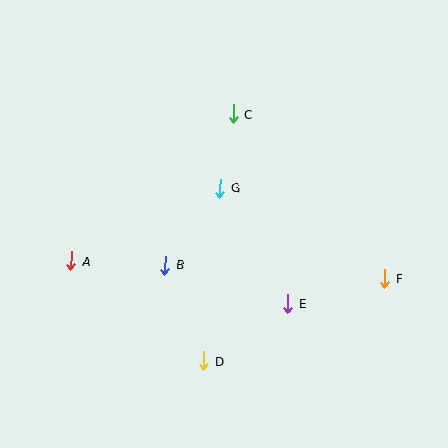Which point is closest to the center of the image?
Point G at (220, 188) is closest to the center.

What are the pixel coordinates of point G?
Point G is at (220, 188).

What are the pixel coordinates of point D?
Point D is at (203, 361).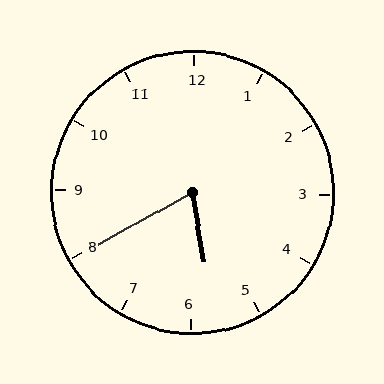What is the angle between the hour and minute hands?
Approximately 70 degrees.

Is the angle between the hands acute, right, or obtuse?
It is acute.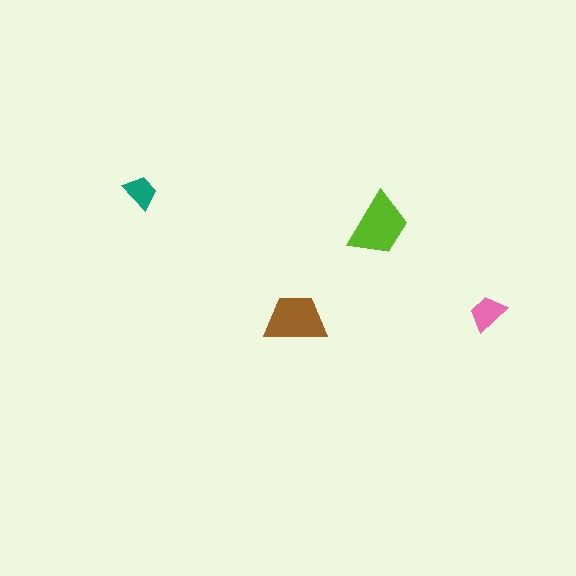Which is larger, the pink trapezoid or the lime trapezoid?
The lime one.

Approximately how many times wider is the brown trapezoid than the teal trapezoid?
About 2 times wider.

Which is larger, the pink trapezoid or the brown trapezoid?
The brown one.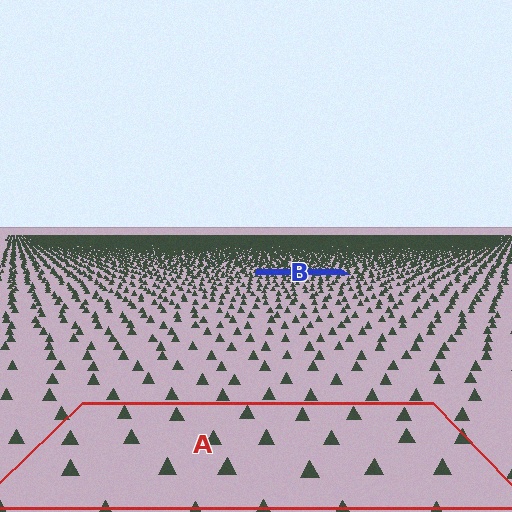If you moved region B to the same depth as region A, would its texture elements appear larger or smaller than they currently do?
They would appear larger. At a closer depth, the same texture elements are projected at a bigger on-screen size.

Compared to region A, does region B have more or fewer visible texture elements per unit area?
Region B has more texture elements per unit area — they are packed more densely because it is farther away.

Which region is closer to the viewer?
Region A is closer. The texture elements there are larger and more spread out.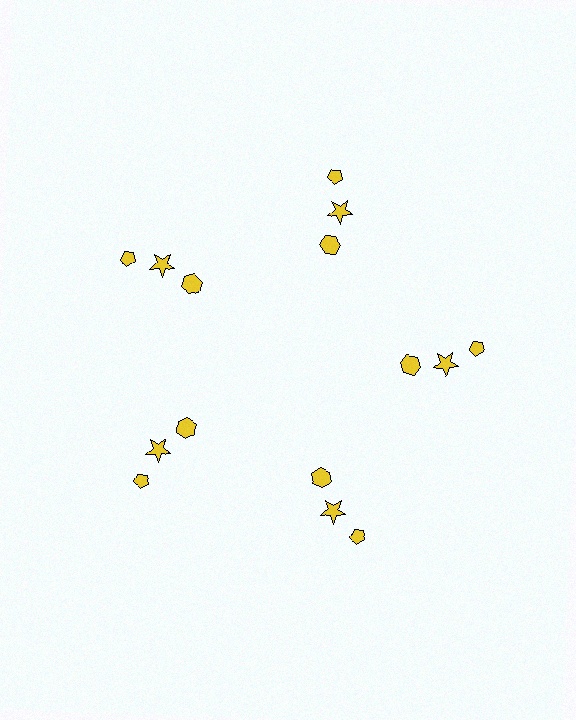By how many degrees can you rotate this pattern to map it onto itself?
The pattern maps onto itself every 72 degrees of rotation.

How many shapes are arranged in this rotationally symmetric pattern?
There are 15 shapes, arranged in 5 groups of 3.